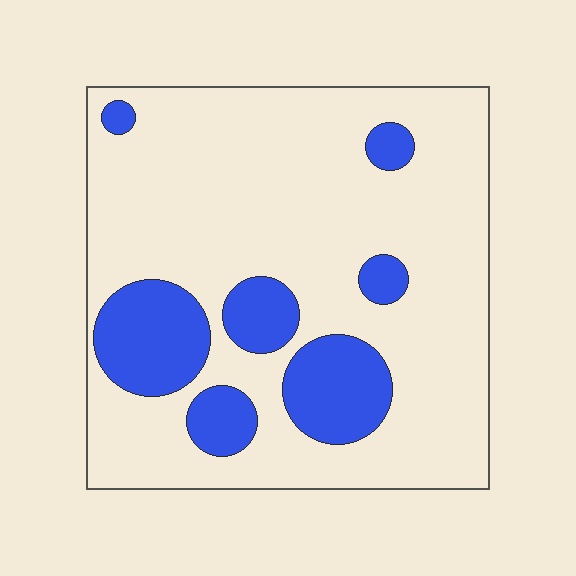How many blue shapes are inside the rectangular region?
7.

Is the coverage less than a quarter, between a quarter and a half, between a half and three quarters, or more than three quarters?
Less than a quarter.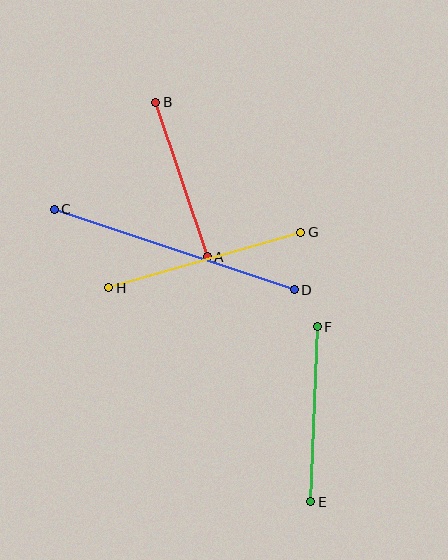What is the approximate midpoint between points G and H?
The midpoint is at approximately (205, 260) pixels.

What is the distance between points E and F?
The distance is approximately 175 pixels.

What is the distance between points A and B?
The distance is approximately 163 pixels.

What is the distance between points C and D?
The distance is approximately 253 pixels.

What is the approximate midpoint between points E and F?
The midpoint is at approximately (314, 414) pixels.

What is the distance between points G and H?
The distance is approximately 200 pixels.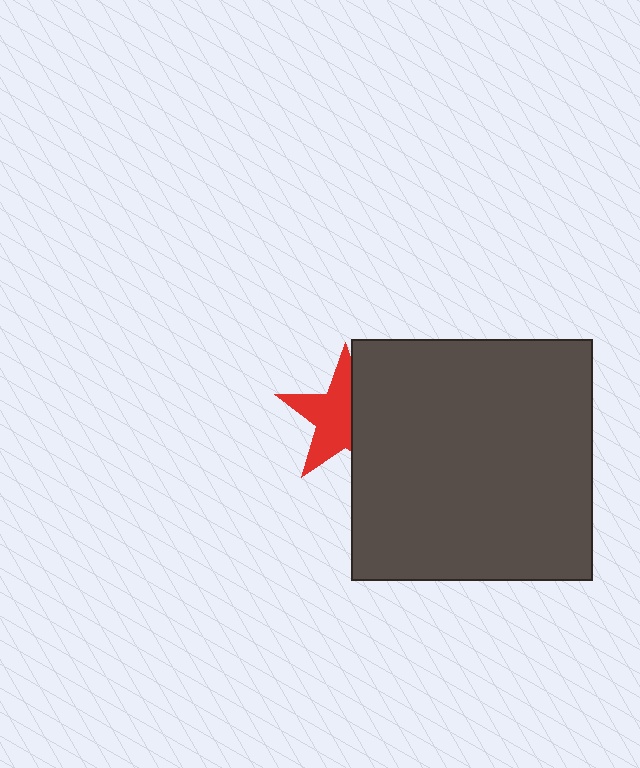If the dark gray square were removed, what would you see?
You would see the complete red star.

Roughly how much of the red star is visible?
About half of it is visible (roughly 60%).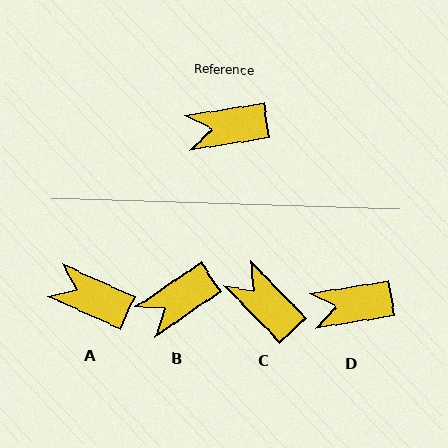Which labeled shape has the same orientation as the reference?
D.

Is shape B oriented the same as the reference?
No, it is off by about 26 degrees.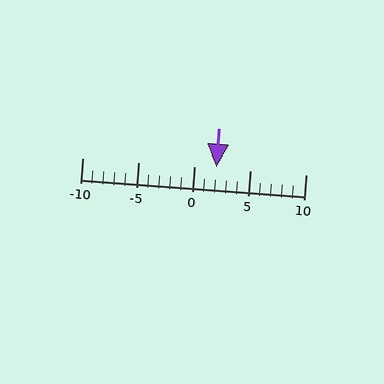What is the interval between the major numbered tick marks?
The major tick marks are spaced 5 units apart.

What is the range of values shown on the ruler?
The ruler shows values from -10 to 10.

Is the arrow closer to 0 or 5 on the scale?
The arrow is closer to 0.